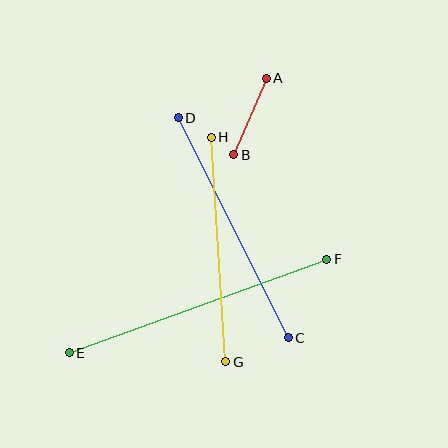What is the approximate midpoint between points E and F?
The midpoint is at approximately (198, 306) pixels.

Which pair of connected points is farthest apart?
Points E and F are farthest apart.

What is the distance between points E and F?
The distance is approximately 274 pixels.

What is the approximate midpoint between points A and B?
The midpoint is at approximately (250, 116) pixels.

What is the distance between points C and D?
The distance is approximately 246 pixels.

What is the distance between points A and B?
The distance is approximately 83 pixels.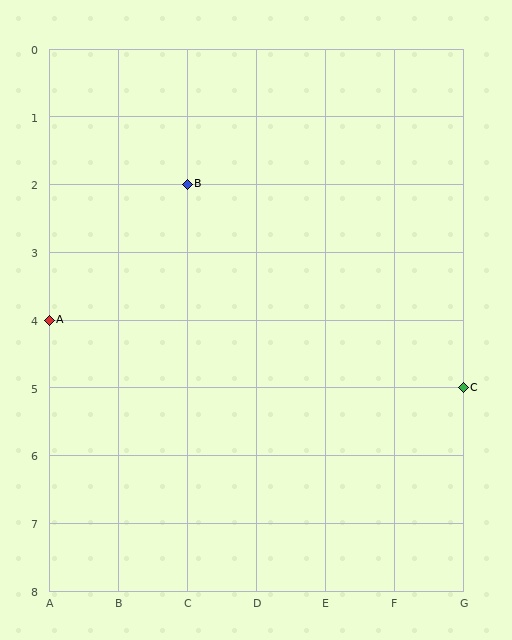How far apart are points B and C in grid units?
Points B and C are 4 columns and 3 rows apart (about 5.0 grid units diagonally).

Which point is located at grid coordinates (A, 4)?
Point A is at (A, 4).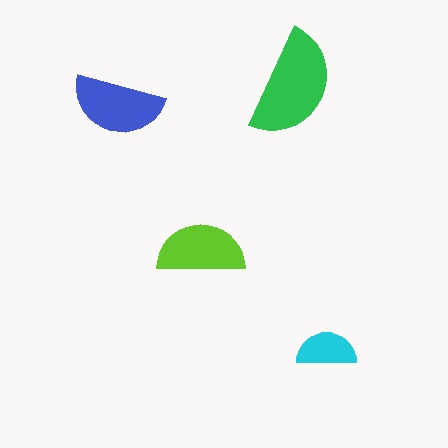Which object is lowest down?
The cyan semicircle is bottommost.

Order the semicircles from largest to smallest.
the green one, the blue one, the lime one, the cyan one.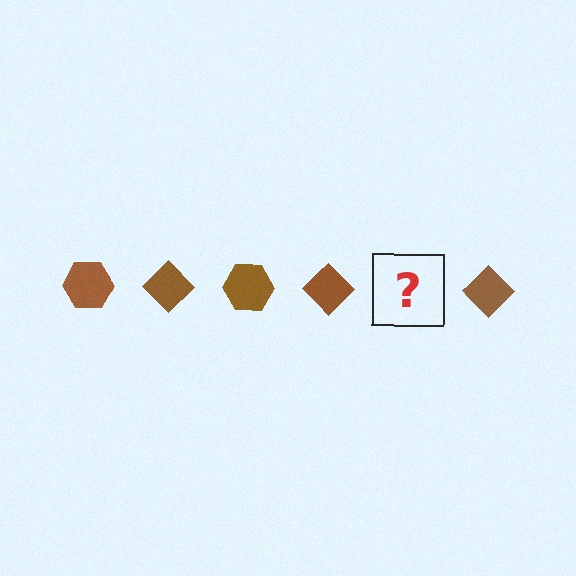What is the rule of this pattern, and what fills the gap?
The rule is that the pattern cycles through hexagon, diamond shapes in brown. The gap should be filled with a brown hexagon.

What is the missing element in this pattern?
The missing element is a brown hexagon.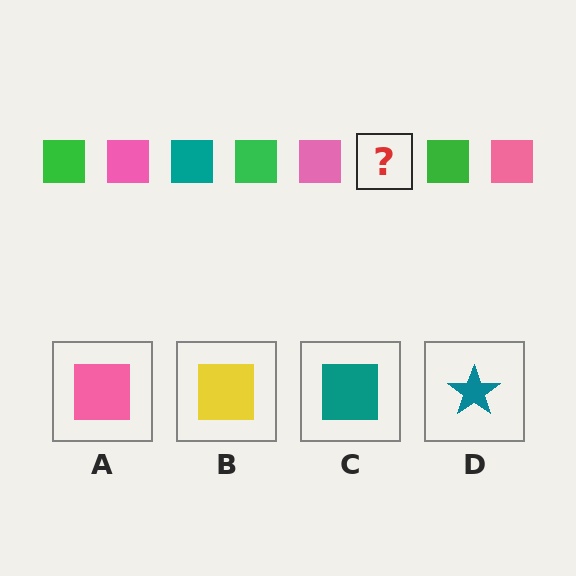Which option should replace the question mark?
Option C.